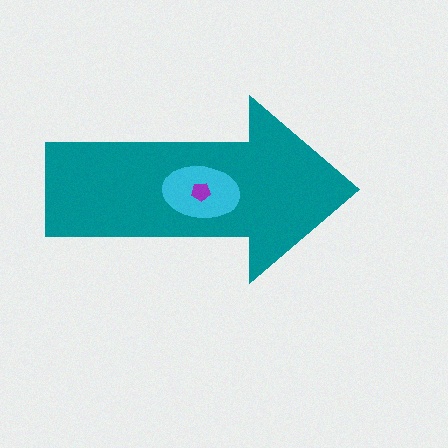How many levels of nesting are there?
3.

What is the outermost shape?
The teal arrow.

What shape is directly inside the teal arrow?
The cyan ellipse.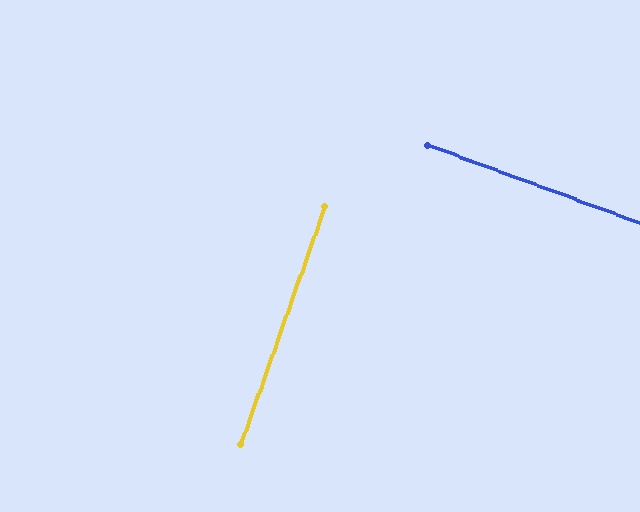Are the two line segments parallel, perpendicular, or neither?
Perpendicular — they meet at approximately 89°.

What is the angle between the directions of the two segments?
Approximately 89 degrees.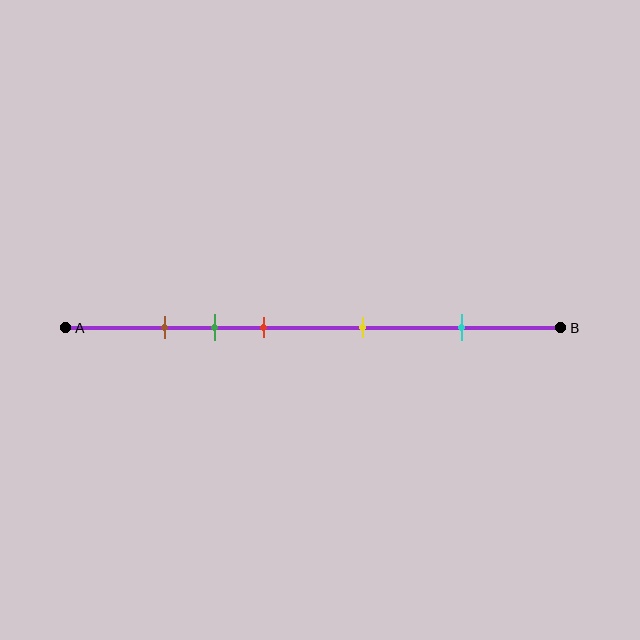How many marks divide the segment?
There are 5 marks dividing the segment.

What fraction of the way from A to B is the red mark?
The red mark is approximately 40% (0.4) of the way from A to B.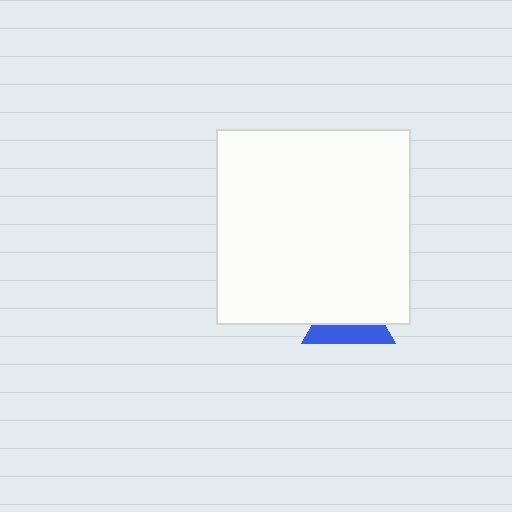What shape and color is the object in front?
The object in front is a white square.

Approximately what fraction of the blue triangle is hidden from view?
Roughly 61% of the blue triangle is hidden behind the white square.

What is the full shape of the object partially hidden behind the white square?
The partially hidden object is a blue triangle.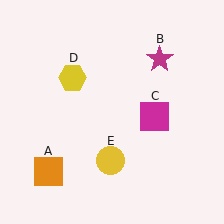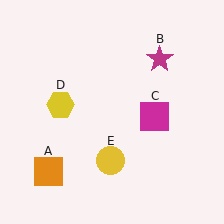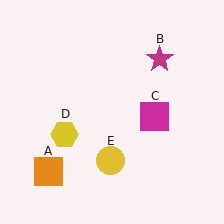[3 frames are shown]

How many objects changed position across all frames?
1 object changed position: yellow hexagon (object D).